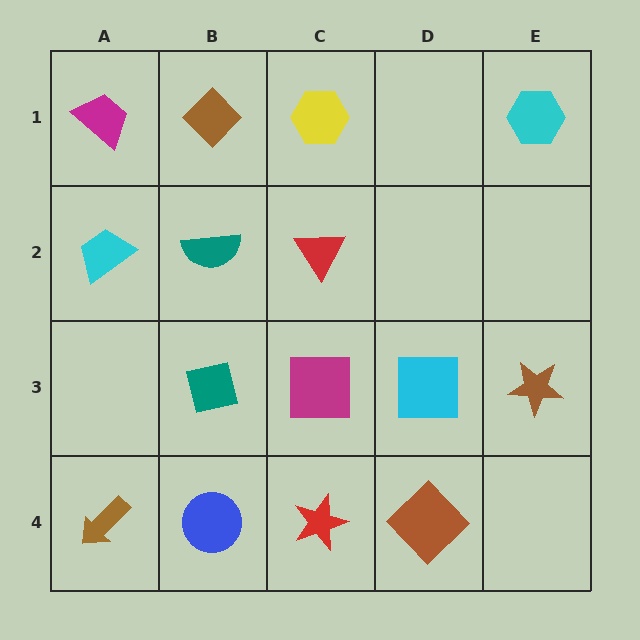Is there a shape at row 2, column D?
No, that cell is empty.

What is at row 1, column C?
A yellow hexagon.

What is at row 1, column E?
A cyan hexagon.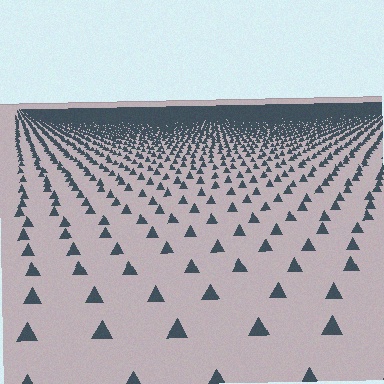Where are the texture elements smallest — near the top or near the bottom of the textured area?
Near the top.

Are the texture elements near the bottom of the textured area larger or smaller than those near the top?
Larger. Near the bottom, elements are closer to the viewer and appear at a bigger on-screen size.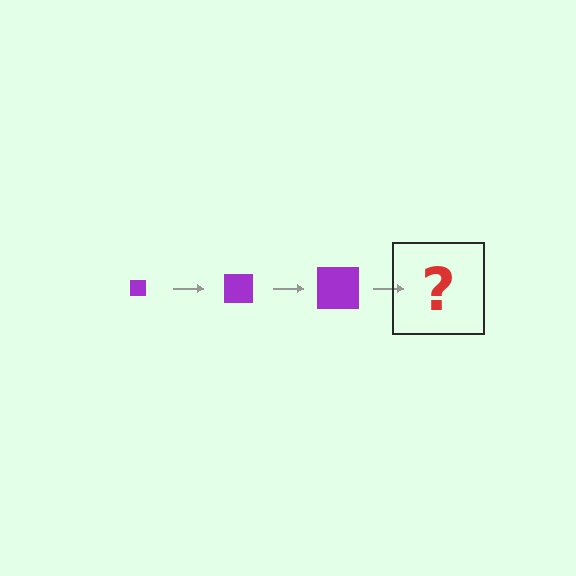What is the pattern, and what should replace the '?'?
The pattern is that the square gets progressively larger each step. The '?' should be a purple square, larger than the previous one.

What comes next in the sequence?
The next element should be a purple square, larger than the previous one.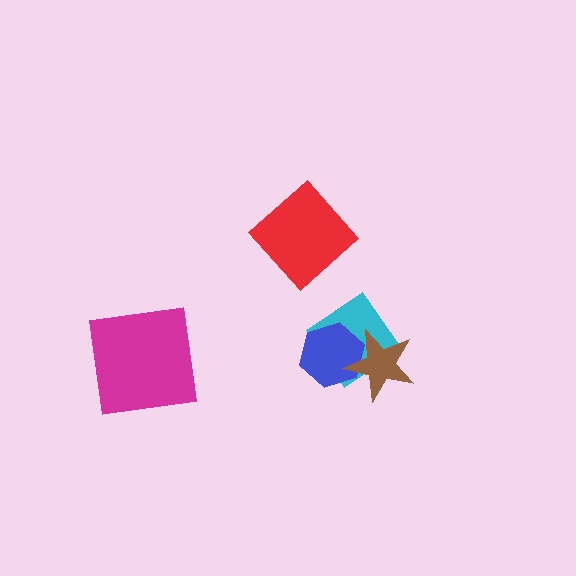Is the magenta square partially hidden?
No, no other shape covers it.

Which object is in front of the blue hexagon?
The brown star is in front of the blue hexagon.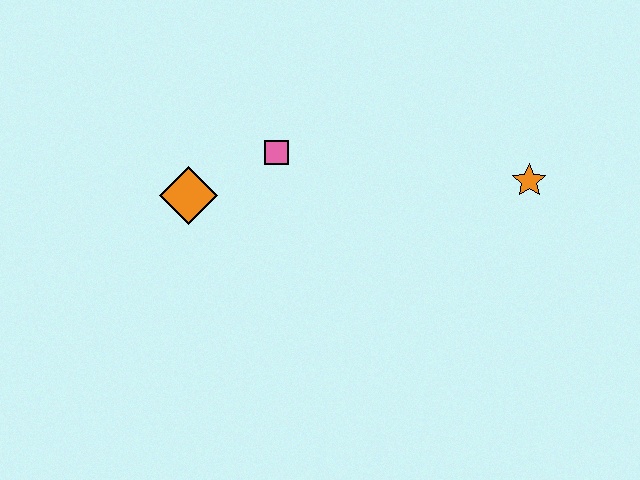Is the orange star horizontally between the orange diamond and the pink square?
No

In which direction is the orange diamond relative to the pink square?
The orange diamond is to the left of the pink square.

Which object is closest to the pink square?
The orange diamond is closest to the pink square.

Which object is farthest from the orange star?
The orange diamond is farthest from the orange star.